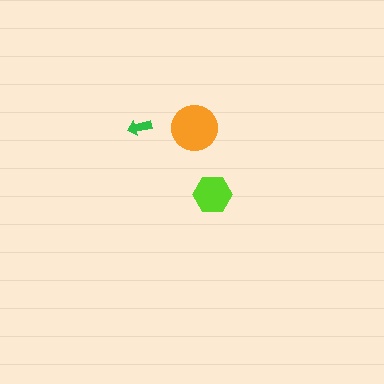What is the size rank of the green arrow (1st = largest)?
3rd.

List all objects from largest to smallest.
The orange circle, the lime hexagon, the green arrow.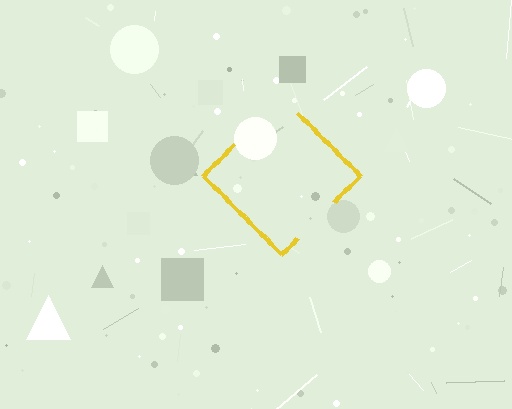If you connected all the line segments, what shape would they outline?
They would outline a diamond.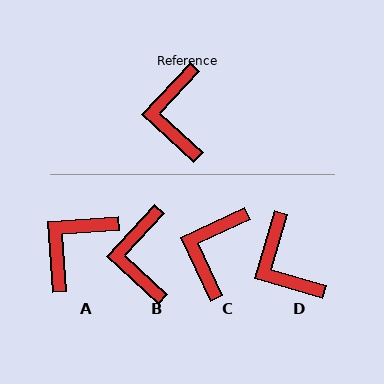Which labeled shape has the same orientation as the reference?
B.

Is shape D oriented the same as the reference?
No, it is off by about 26 degrees.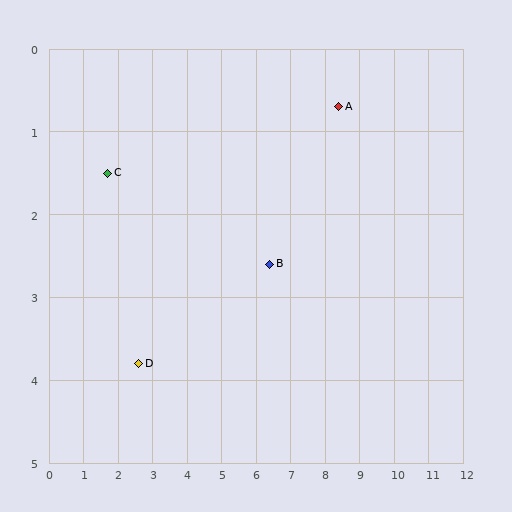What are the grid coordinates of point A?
Point A is at approximately (8.4, 0.7).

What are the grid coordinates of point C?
Point C is at approximately (1.7, 1.5).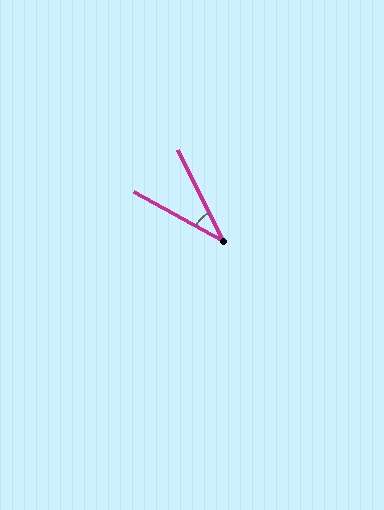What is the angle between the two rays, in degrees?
Approximately 35 degrees.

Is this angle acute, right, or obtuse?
It is acute.